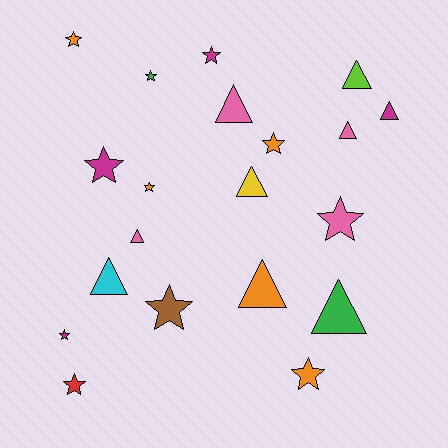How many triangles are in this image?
There are 9 triangles.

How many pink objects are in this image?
There are 4 pink objects.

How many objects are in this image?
There are 20 objects.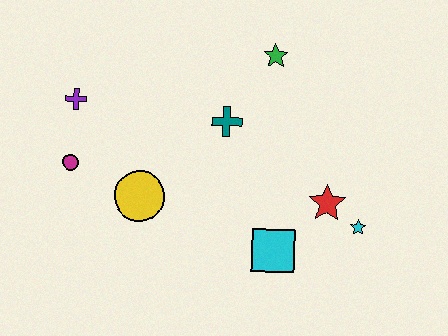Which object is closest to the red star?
The cyan star is closest to the red star.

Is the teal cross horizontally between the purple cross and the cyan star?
Yes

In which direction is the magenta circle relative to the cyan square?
The magenta circle is to the left of the cyan square.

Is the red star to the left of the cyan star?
Yes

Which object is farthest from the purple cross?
The cyan star is farthest from the purple cross.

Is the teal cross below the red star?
No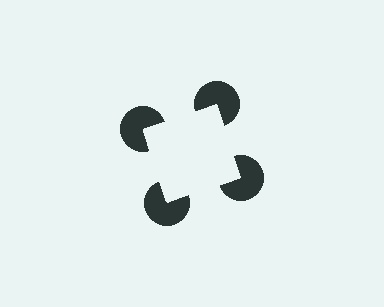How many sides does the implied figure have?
4 sides.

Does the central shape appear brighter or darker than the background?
It typically appears slightly brighter than the background, even though no actual brightness change is drawn.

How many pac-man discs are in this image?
There are 4 — one at each vertex of the illusory square.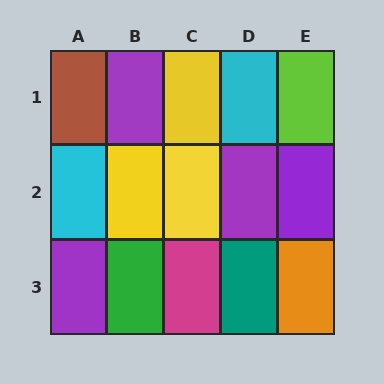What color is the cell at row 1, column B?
Purple.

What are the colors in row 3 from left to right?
Purple, green, magenta, teal, orange.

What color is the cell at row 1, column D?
Cyan.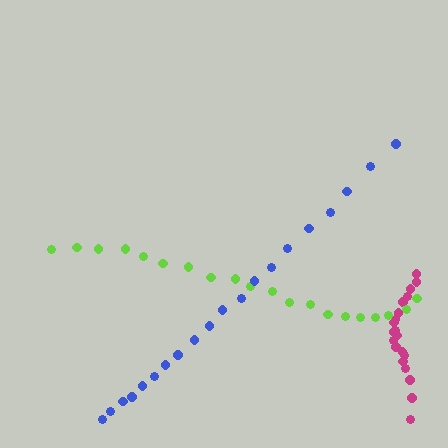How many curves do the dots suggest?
There are 3 distinct paths.